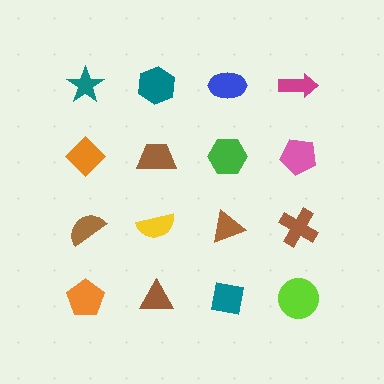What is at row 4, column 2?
A brown triangle.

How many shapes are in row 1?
4 shapes.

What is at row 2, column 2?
A brown trapezoid.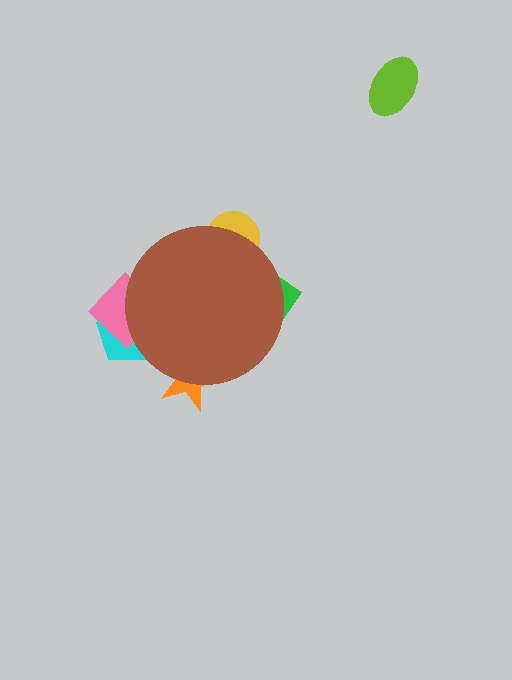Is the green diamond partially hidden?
Yes, the green diamond is partially hidden behind the brown circle.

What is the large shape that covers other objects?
A brown circle.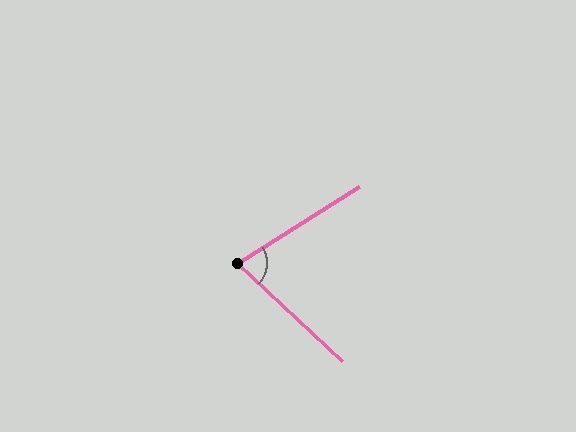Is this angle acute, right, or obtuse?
It is acute.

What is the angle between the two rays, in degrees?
Approximately 75 degrees.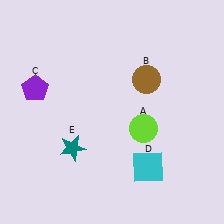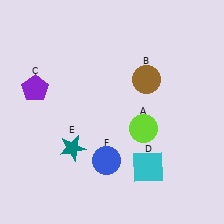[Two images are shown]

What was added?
A blue circle (F) was added in Image 2.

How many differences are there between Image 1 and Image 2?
There is 1 difference between the two images.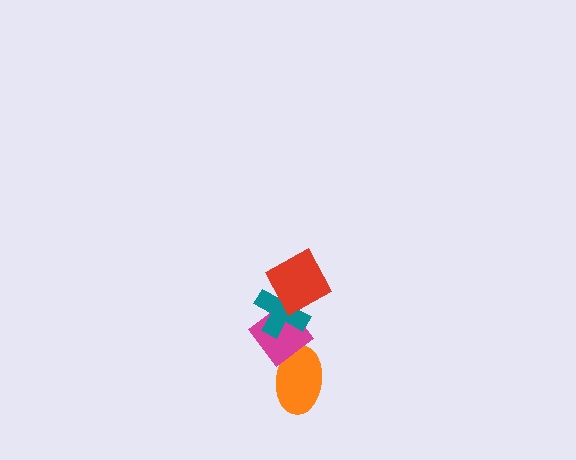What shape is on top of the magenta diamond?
The teal cross is on top of the magenta diamond.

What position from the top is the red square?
The red square is 1st from the top.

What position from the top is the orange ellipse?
The orange ellipse is 4th from the top.